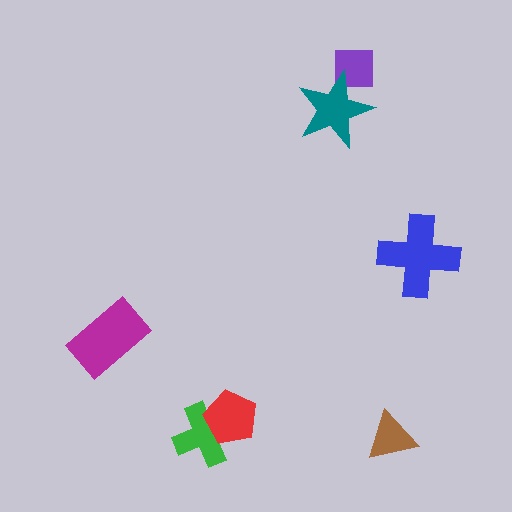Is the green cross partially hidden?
Yes, it is partially covered by another shape.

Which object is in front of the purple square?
The teal star is in front of the purple square.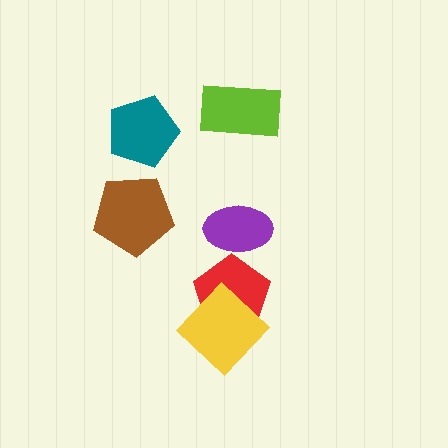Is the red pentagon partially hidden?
Yes, it is partially covered by another shape.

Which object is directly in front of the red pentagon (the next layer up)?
The yellow diamond is directly in front of the red pentagon.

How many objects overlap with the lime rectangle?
0 objects overlap with the lime rectangle.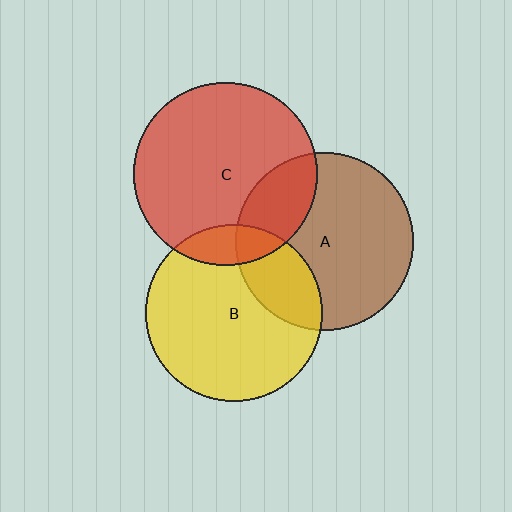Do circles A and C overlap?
Yes.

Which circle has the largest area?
Circle C (red).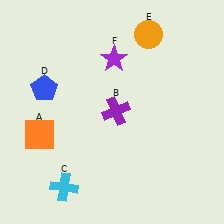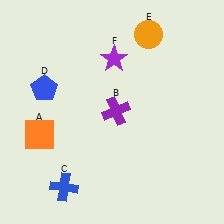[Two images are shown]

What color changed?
The cross (C) changed from cyan in Image 1 to blue in Image 2.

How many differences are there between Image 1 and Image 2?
There is 1 difference between the two images.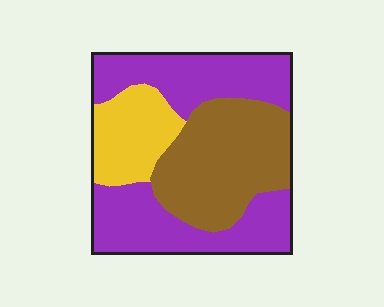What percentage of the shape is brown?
Brown covers about 35% of the shape.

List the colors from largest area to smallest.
From largest to smallest: purple, brown, yellow.